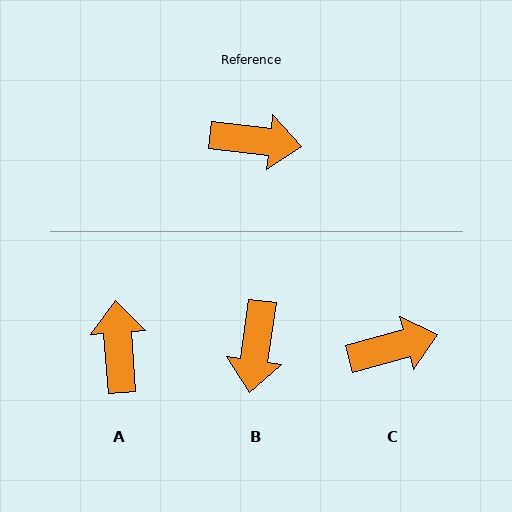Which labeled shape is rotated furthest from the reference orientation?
A, about 101 degrees away.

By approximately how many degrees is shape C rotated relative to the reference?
Approximately 22 degrees counter-clockwise.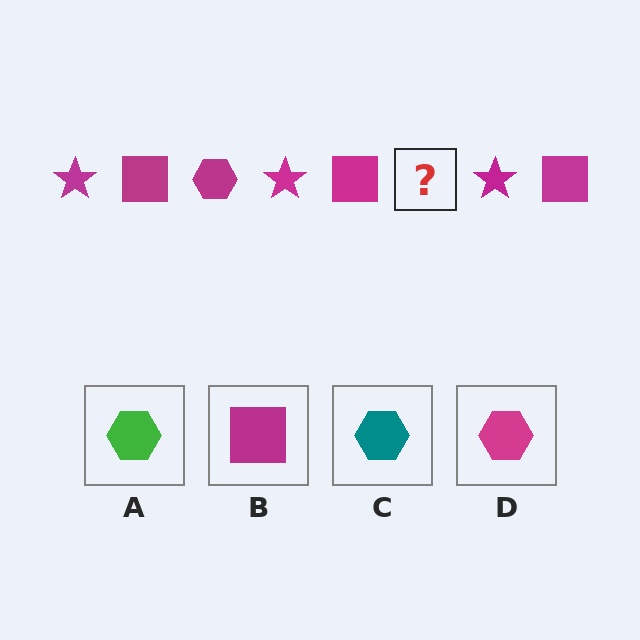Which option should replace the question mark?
Option D.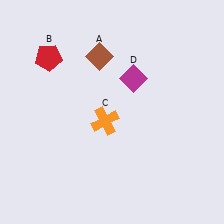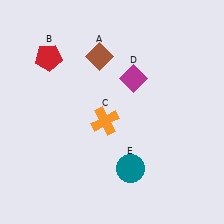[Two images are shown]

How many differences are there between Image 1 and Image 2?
There is 1 difference between the two images.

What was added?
A teal circle (E) was added in Image 2.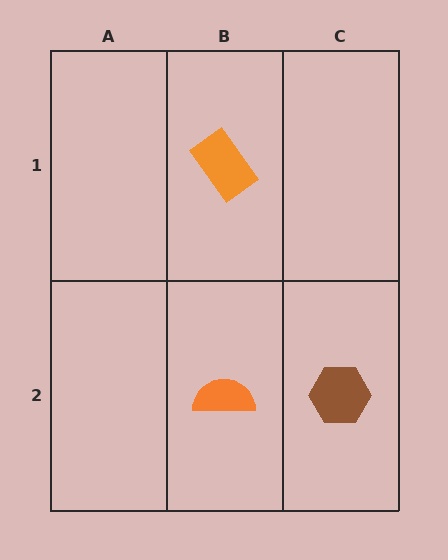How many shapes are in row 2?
2 shapes.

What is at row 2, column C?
A brown hexagon.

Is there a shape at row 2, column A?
No, that cell is empty.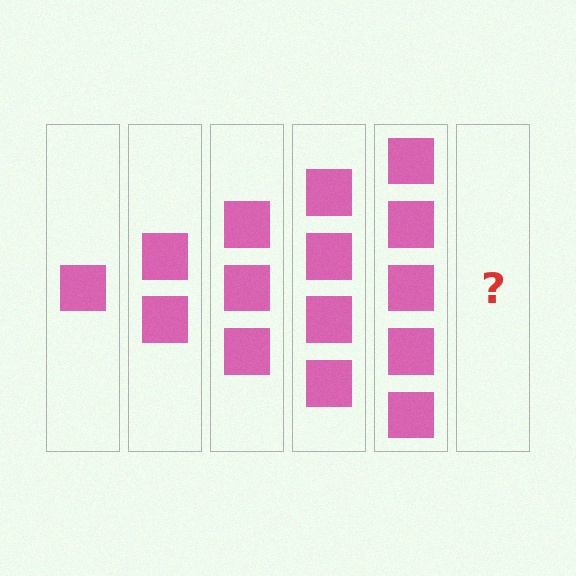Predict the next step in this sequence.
The next step is 6 squares.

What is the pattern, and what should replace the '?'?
The pattern is that each step adds one more square. The '?' should be 6 squares.